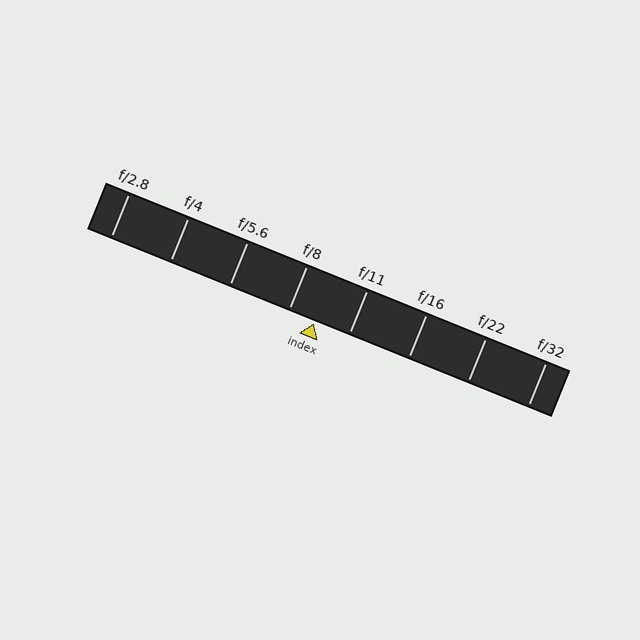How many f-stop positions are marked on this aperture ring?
There are 8 f-stop positions marked.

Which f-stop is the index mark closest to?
The index mark is closest to f/8.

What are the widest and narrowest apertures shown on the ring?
The widest aperture shown is f/2.8 and the narrowest is f/32.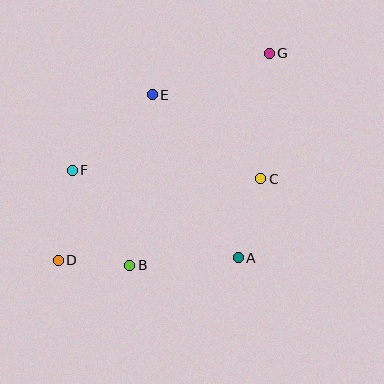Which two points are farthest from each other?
Points D and G are farthest from each other.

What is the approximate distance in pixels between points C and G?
The distance between C and G is approximately 126 pixels.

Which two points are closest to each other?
Points B and D are closest to each other.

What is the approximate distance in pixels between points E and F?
The distance between E and F is approximately 110 pixels.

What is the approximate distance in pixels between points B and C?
The distance between B and C is approximately 157 pixels.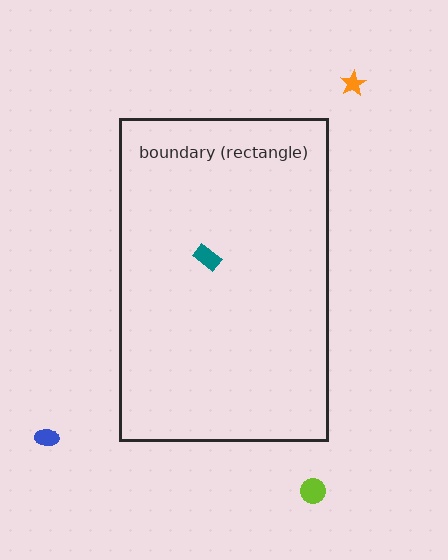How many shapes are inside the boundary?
1 inside, 3 outside.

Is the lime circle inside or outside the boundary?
Outside.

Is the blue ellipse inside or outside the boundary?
Outside.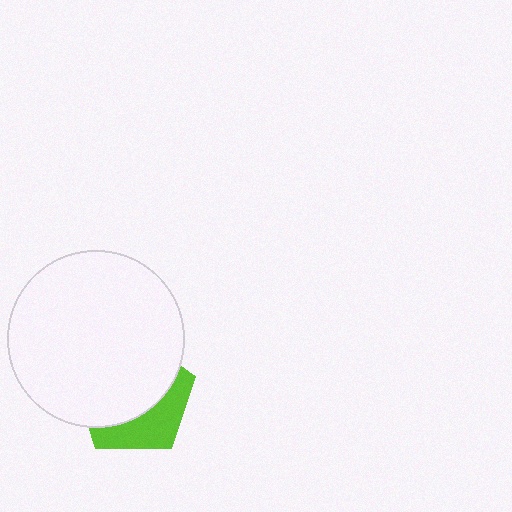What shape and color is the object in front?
The object in front is a white circle.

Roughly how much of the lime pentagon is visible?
A small part of it is visible (roughly 36%).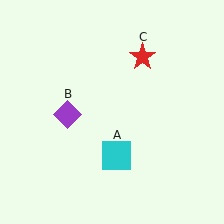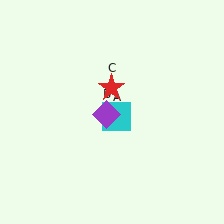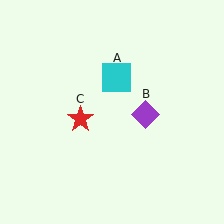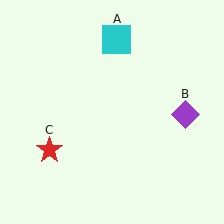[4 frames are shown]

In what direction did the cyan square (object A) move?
The cyan square (object A) moved up.